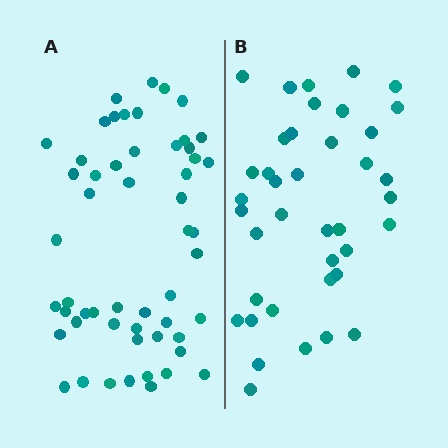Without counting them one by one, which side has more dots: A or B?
Region A (the left region) has more dots.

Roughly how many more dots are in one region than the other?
Region A has approximately 15 more dots than region B.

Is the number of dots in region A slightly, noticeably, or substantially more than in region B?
Region A has noticeably more, but not dramatically so. The ratio is roughly 1.4 to 1.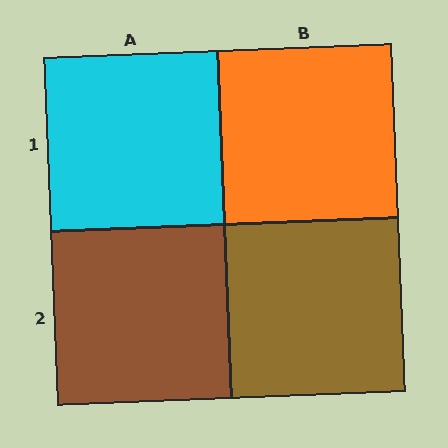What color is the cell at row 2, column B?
Brown.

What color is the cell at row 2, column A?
Brown.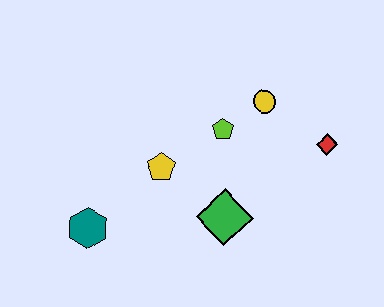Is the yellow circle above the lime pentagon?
Yes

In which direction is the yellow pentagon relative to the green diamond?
The yellow pentagon is to the left of the green diamond.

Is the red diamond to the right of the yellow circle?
Yes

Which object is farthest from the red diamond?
The teal hexagon is farthest from the red diamond.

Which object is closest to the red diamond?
The yellow circle is closest to the red diamond.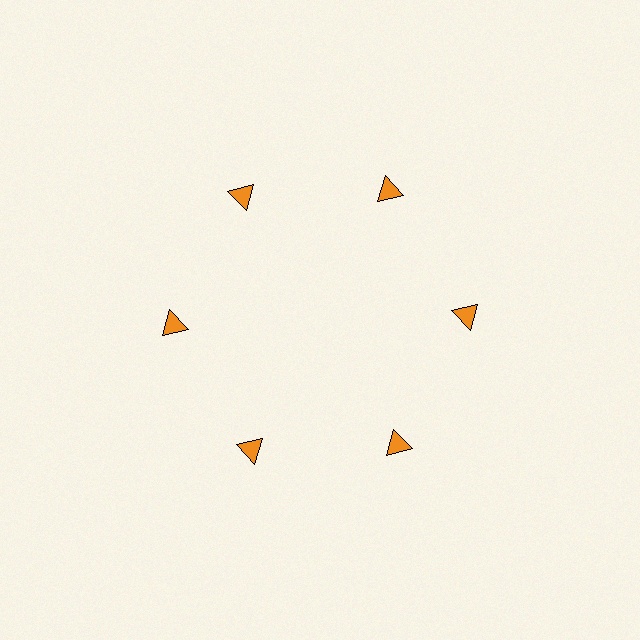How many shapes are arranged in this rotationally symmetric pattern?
There are 6 shapes, arranged in 6 groups of 1.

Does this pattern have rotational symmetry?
Yes, this pattern has 6-fold rotational symmetry. It looks the same after rotating 60 degrees around the center.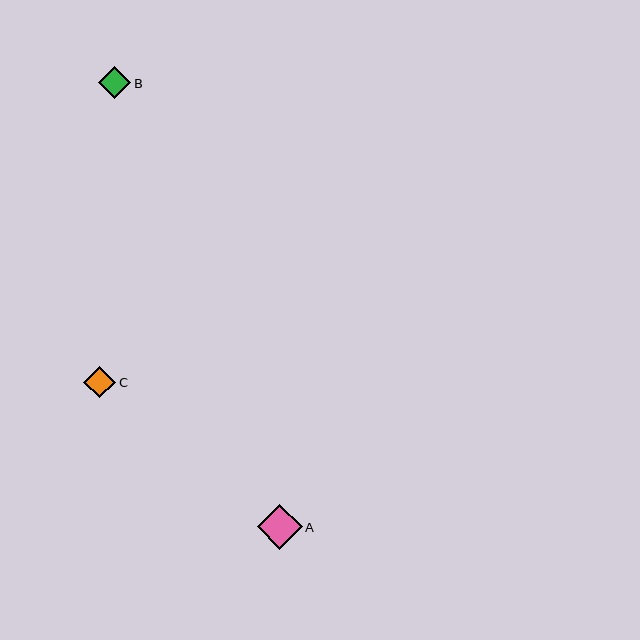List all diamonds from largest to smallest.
From largest to smallest: A, B, C.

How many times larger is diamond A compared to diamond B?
Diamond A is approximately 1.4 times the size of diamond B.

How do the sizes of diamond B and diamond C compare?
Diamond B and diamond C are approximately the same size.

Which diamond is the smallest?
Diamond C is the smallest with a size of approximately 32 pixels.